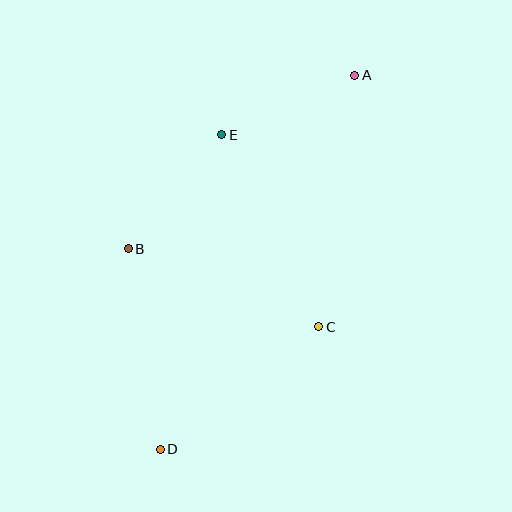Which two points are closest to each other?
Points A and E are closest to each other.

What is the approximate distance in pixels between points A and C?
The distance between A and C is approximately 254 pixels.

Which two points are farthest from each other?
Points A and D are farthest from each other.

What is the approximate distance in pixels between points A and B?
The distance between A and B is approximately 285 pixels.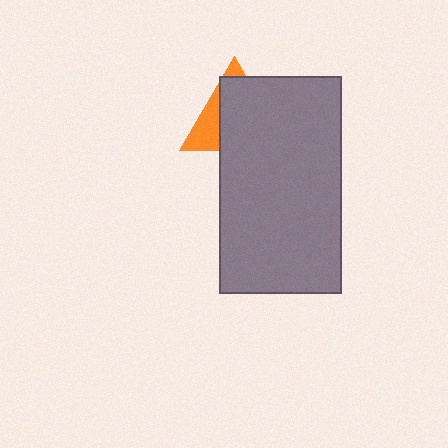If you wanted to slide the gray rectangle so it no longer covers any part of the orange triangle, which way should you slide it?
Slide it toward the lower-right — that is the most direct way to separate the two shapes.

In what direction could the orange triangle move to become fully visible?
The orange triangle could move toward the upper-left. That would shift it out from behind the gray rectangle entirely.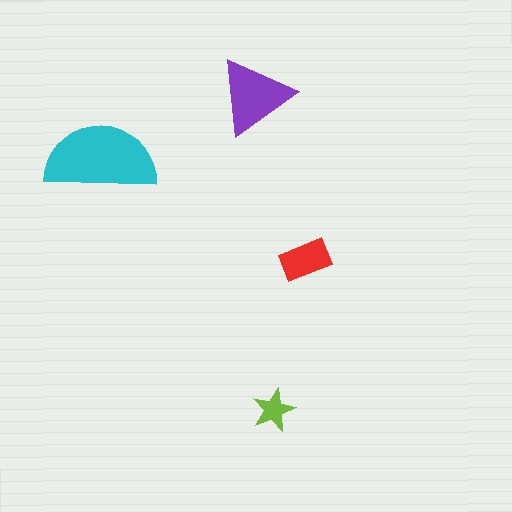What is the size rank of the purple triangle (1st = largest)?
2nd.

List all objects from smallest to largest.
The lime star, the red rectangle, the purple triangle, the cyan semicircle.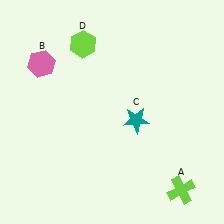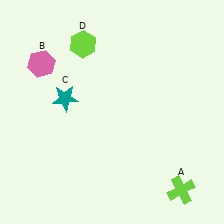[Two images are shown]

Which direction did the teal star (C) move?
The teal star (C) moved left.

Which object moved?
The teal star (C) moved left.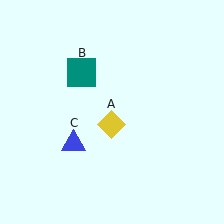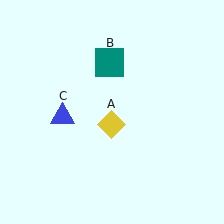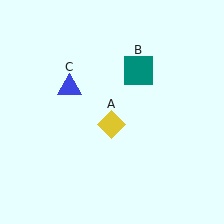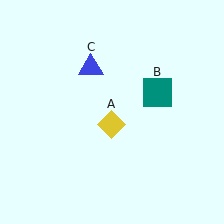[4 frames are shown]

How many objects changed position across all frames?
2 objects changed position: teal square (object B), blue triangle (object C).